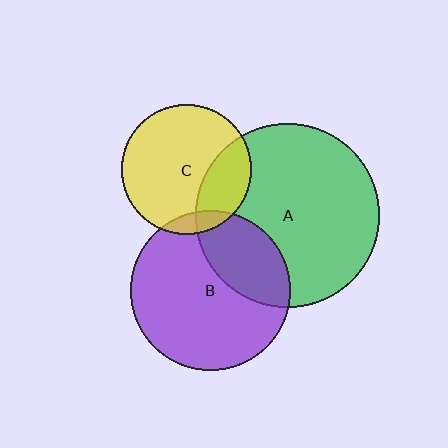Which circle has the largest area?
Circle A (green).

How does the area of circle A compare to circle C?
Approximately 2.0 times.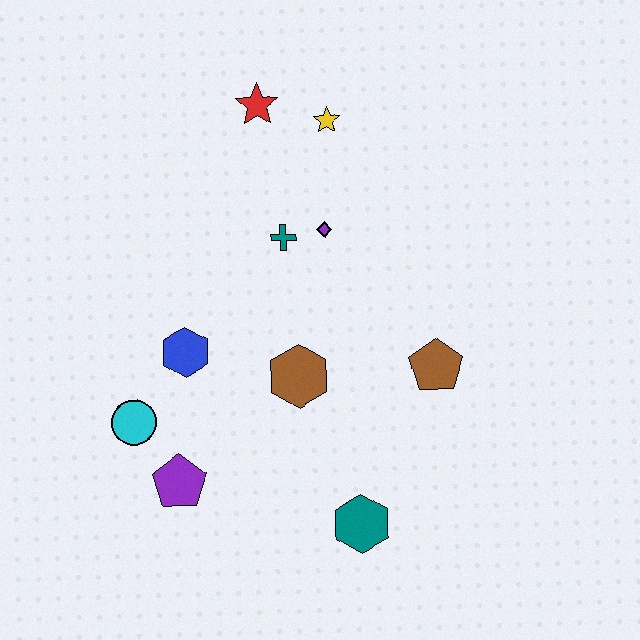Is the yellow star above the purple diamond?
Yes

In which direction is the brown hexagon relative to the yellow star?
The brown hexagon is below the yellow star.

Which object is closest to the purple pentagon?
The cyan circle is closest to the purple pentagon.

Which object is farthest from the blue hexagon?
The yellow star is farthest from the blue hexagon.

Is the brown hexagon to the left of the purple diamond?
Yes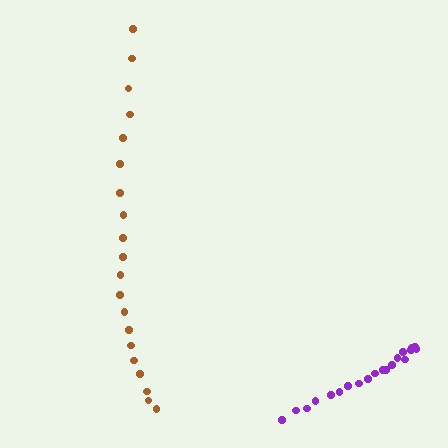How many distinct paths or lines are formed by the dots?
There are 2 distinct paths.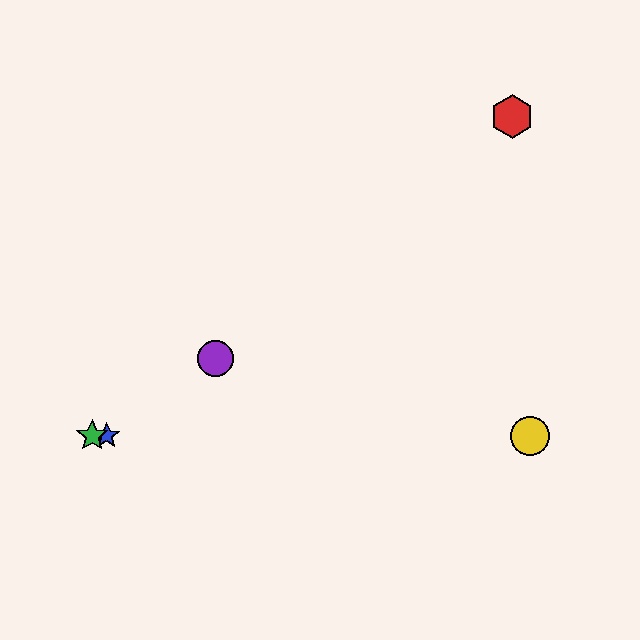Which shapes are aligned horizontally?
The blue star, the green star, the yellow circle are aligned horizontally.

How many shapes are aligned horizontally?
3 shapes (the blue star, the green star, the yellow circle) are aligned horizontally.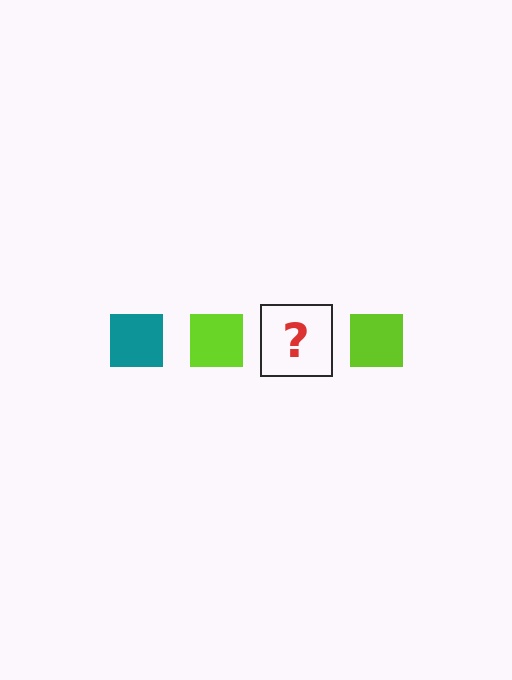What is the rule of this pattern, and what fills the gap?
The rule is that the pattern cycles through teal, lime squares. The gap should be filled with a teal square.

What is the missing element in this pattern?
The missing element is a teal square.